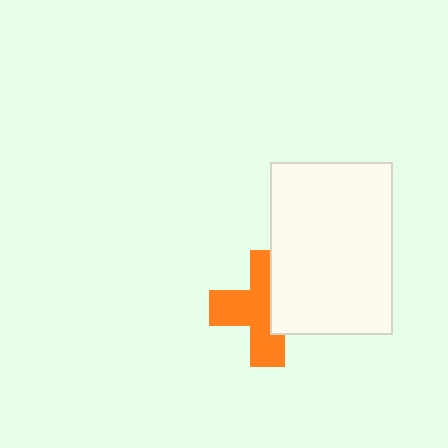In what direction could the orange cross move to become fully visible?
The orange cross could move left. That would shift it out from behind the white rectangle entirely.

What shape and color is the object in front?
The object in front is a white rectangle.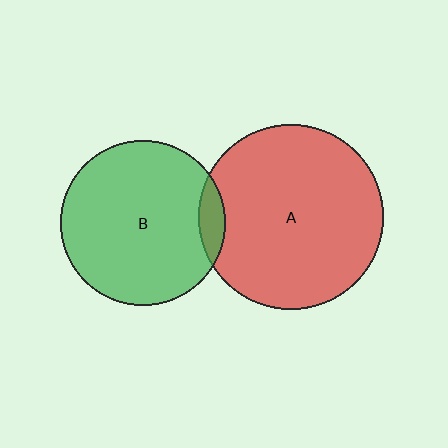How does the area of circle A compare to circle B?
Approximately 1.3 times.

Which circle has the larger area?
Circle A (red).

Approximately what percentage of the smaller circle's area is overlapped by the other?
Approximately 10%.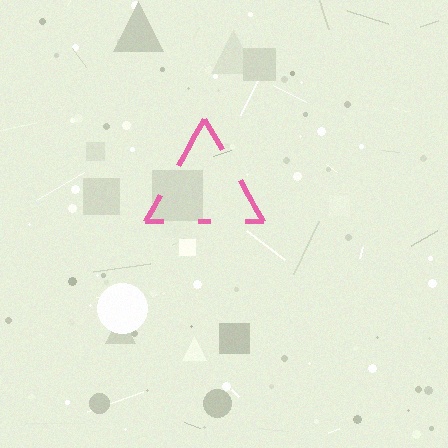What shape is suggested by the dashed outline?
The dashed outline suggests a triangle.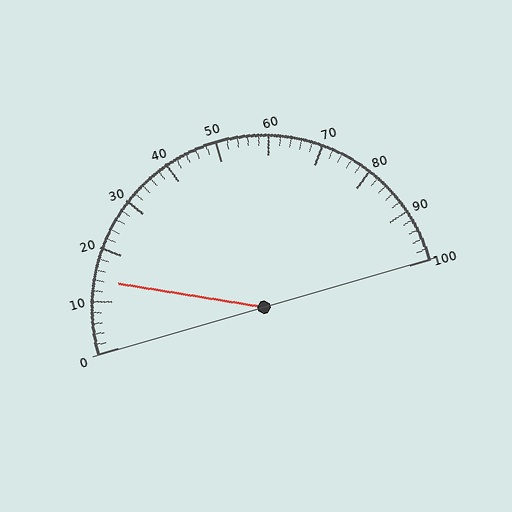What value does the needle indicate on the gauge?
The needle indicates approximately 14.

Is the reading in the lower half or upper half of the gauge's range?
The reading is in the lower half of the range (0 to 100).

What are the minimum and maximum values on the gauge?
The gauge ranges from 0 to 100.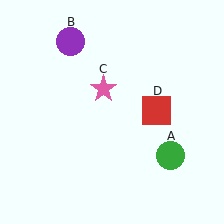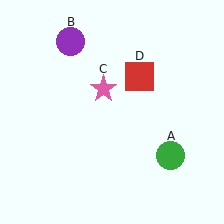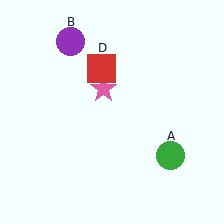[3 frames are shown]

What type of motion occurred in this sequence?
The red square (object D) rotated counterclockwise around the center of the scene.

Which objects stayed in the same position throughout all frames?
Green circle (object A) and purple circle (object B) and pink star (object C) remained stationary.